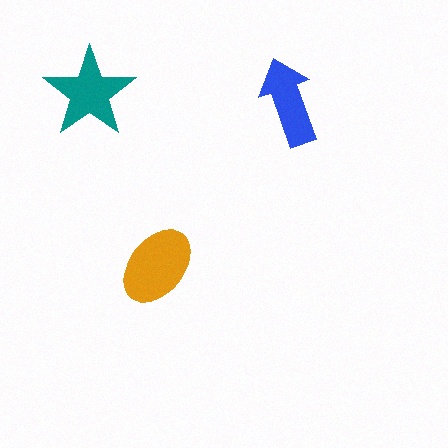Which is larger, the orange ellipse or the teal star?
The orange ellipse.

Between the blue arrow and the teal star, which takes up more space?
The teal star.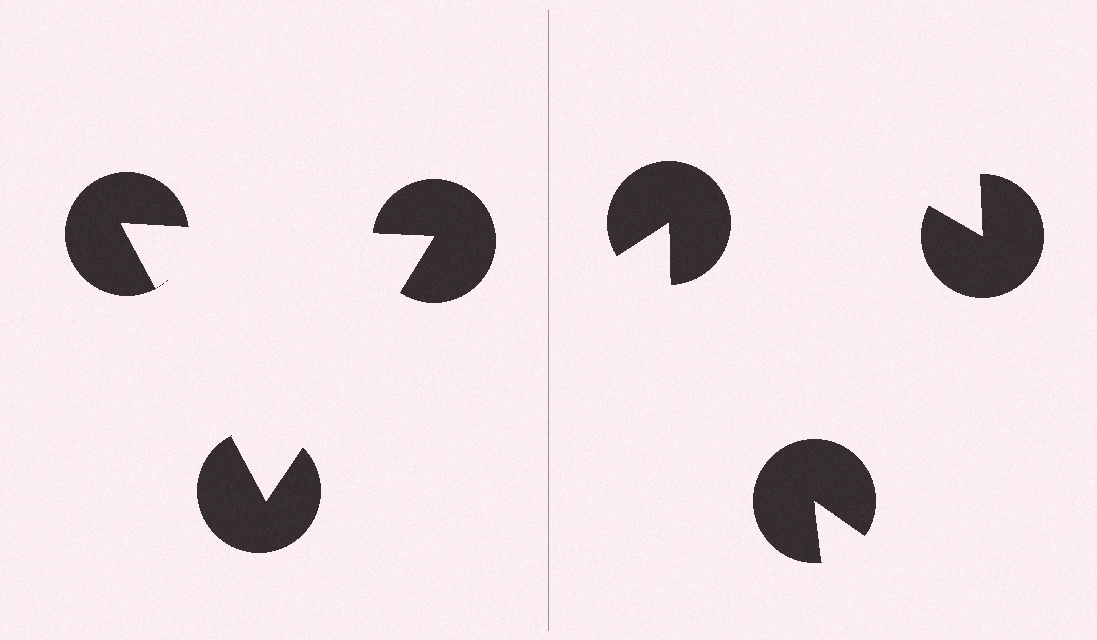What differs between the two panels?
The pac-man discs are positioned identically on both sides; only the wedge orientations differ. On the left they align to a triangle; on the right they are misaligned.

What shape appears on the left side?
An illusory triangle.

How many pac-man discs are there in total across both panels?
6 — 3 on each side.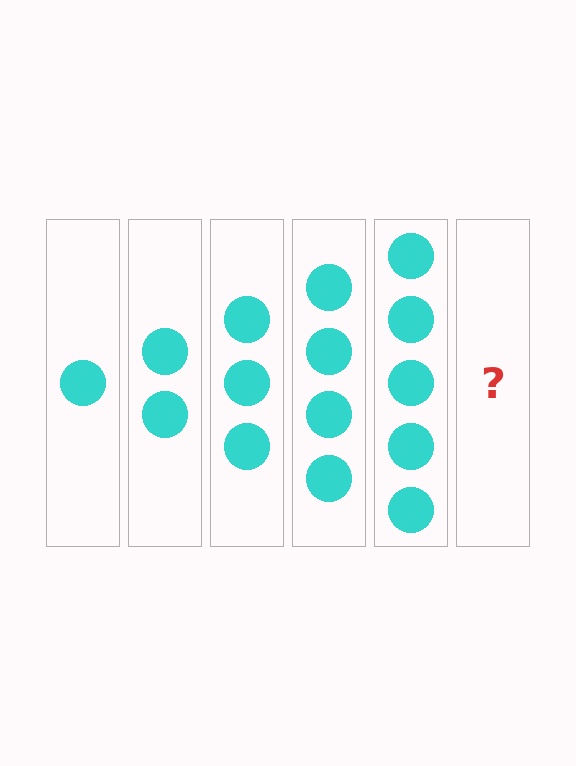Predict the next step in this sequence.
The next step is 6 circles.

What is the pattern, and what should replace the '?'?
The pattern is that each step adds one more circle. The '?' should be 6 circles.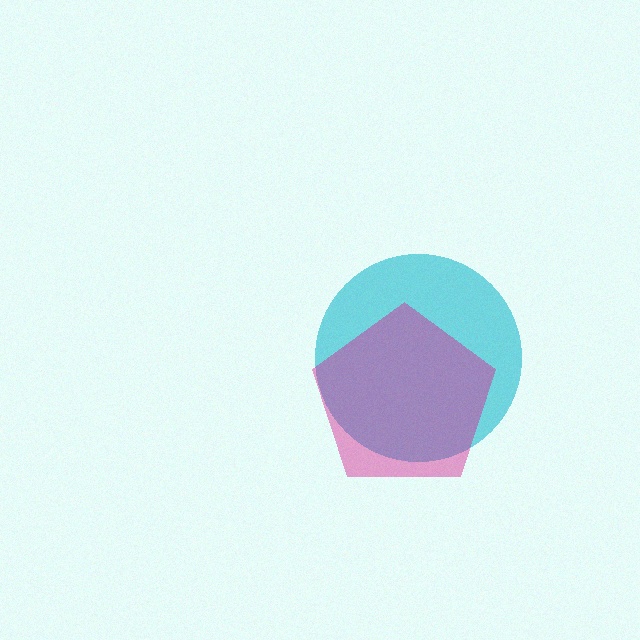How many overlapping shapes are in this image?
There are 2 overlapping shapes in the image.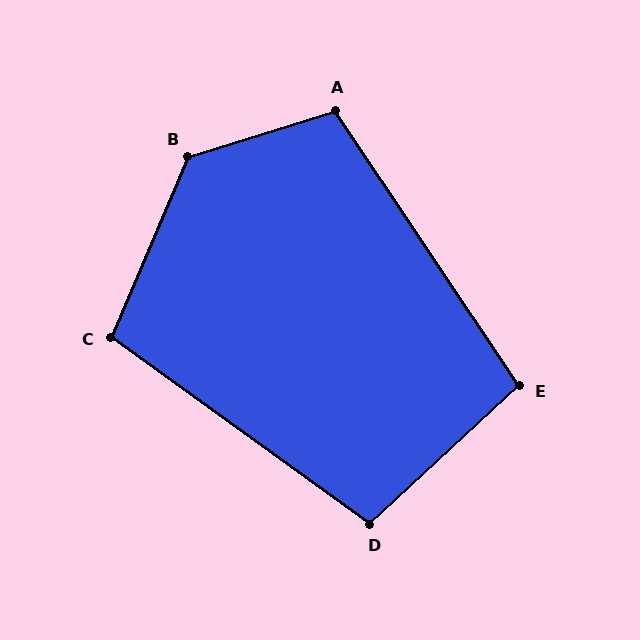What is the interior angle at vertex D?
Approximately 102 degrees (obtuse).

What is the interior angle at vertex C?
Approximately 103 degrees (obtuse).